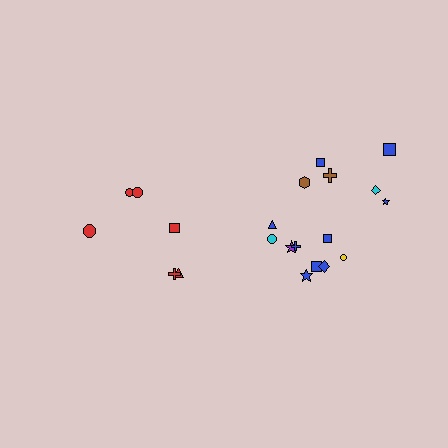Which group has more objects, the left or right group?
The right group.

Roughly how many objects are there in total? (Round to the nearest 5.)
Roughly 20 objects in total.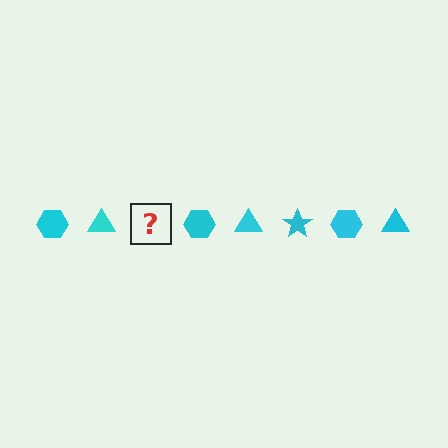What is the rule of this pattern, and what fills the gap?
The rule is that the pattern cycles through hexagon, triangle, star shapes in cyan. The gap should be filled with a cyan star.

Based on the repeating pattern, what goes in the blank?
The blank should be a cyan star.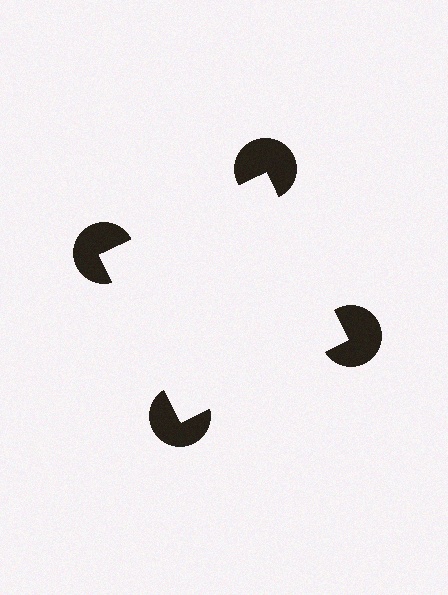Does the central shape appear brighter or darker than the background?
It typically appears slightly brighter than the background, even though no actual brightness change is drawn.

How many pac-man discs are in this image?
There are 4 — one at each vertex of the illusory square.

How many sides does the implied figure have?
4 sides.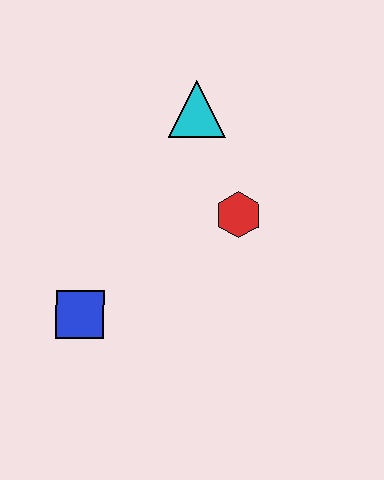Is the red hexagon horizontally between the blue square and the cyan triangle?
No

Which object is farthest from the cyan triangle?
The blue square is farthest from the cyan triangle.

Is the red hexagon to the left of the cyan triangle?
No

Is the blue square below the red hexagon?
Yes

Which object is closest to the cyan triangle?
The red hexagon is closest to the cyan triangle.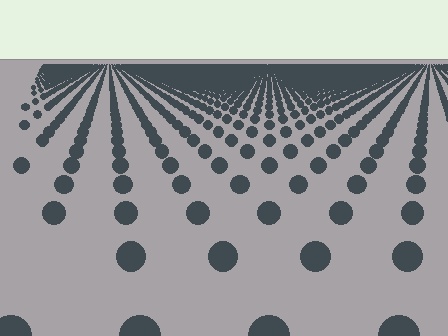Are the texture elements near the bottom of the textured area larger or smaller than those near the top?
Larger. Near the bottom, elements are closer to the viewer and appear at a bigger on-screen size.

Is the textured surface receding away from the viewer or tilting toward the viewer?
The surface is receding away from the viewer. Texture elements get smaller and denser toward the top.